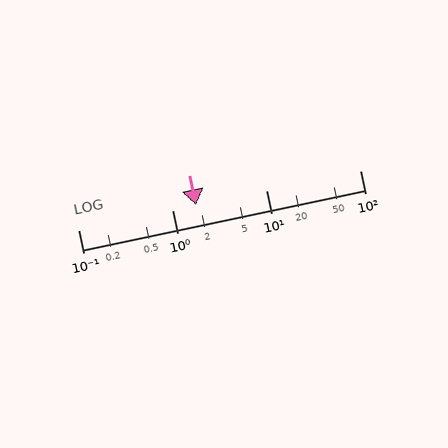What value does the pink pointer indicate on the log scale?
The pointer indicates approximately 1.8.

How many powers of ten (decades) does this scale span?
The scale spans 3 decades, from 0.1 to 100.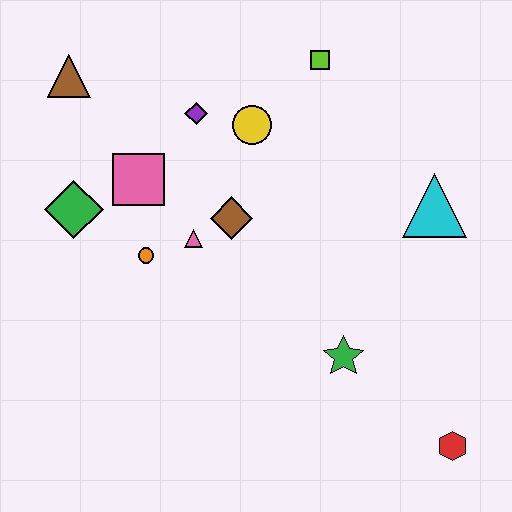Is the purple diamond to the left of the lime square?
Yes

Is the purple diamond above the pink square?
Yes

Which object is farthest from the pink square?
The red hexagon is farthest from the pink square.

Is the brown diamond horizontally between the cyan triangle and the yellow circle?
No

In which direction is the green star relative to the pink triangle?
The green star is to the right of the pink triangle.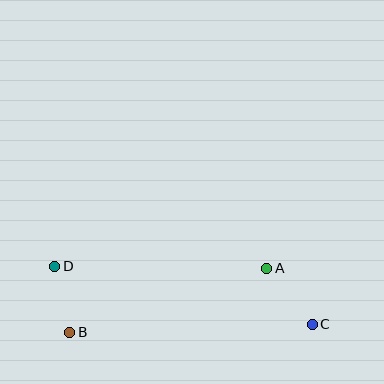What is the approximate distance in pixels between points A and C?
The distance between A and C is approximately 72 pixels.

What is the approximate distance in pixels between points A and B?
The distance between A and B is approximately 207 pixels.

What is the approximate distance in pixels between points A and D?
The distance between A and D is approximately 212 pixels.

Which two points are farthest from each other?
Points C and D are farthest from each other.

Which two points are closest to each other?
Points B and D are closest to each other.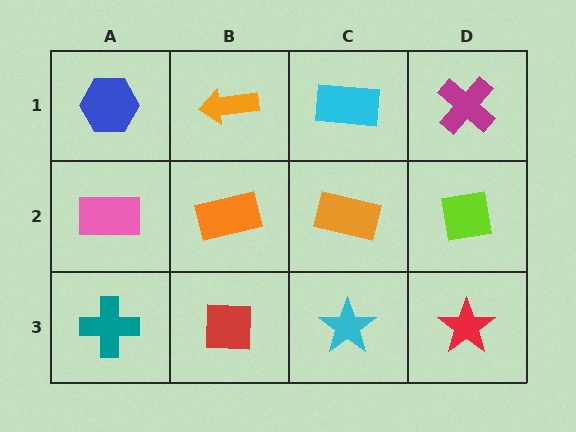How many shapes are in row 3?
4 shapes.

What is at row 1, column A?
A blue hexagon.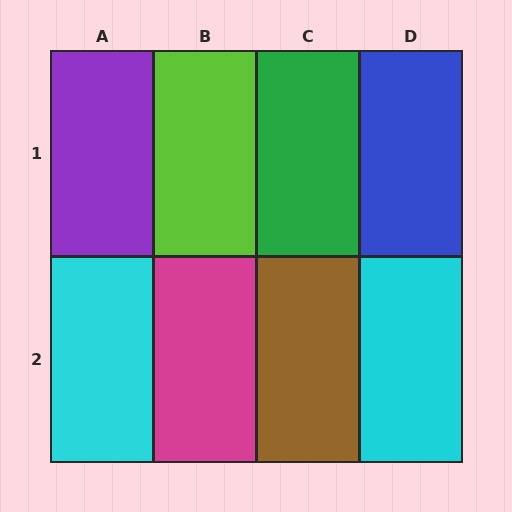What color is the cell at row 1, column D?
Blue.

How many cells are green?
1 cell is green.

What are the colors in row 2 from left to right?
Cyan, magenta, brown, cyan.